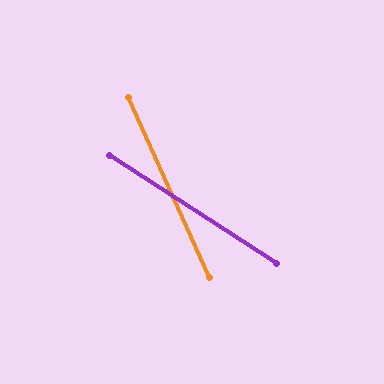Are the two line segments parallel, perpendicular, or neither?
Neither parallel nor perpendicular — they differ by about 33°.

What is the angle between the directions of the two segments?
Approximately 33 degrees.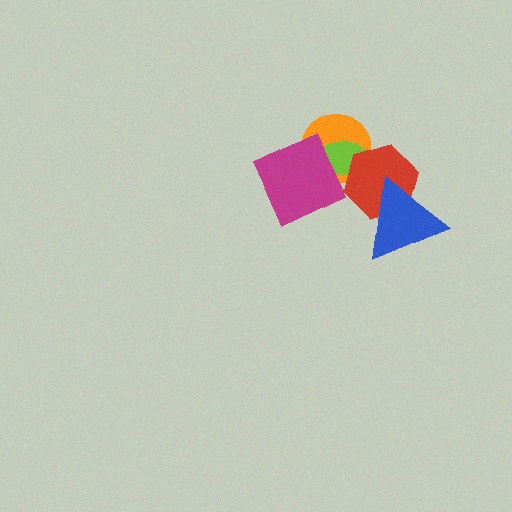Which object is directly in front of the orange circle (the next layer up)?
The lime ellipse is directly in front of the orange circle.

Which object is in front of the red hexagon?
The blue triangle is in front of the red hexagon.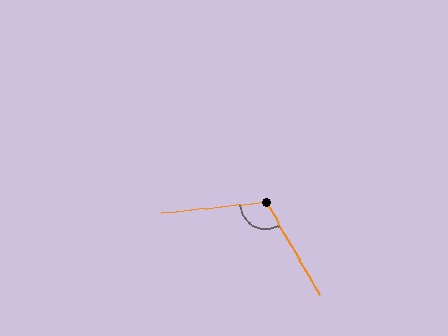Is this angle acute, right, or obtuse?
It is obtuse.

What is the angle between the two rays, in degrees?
Approximately 114 degrees.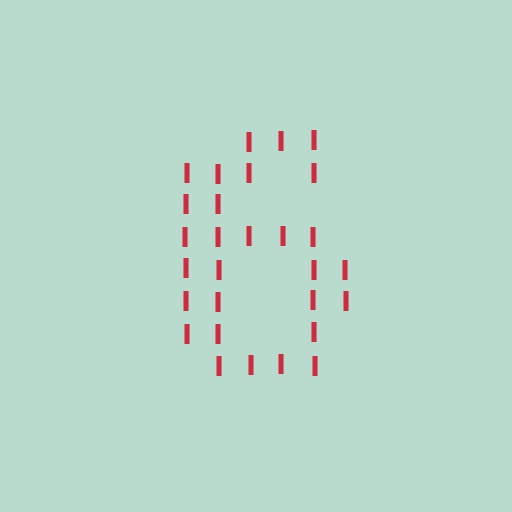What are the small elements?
The small elements are letter I's.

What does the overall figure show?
The overall figure shows the digit 6.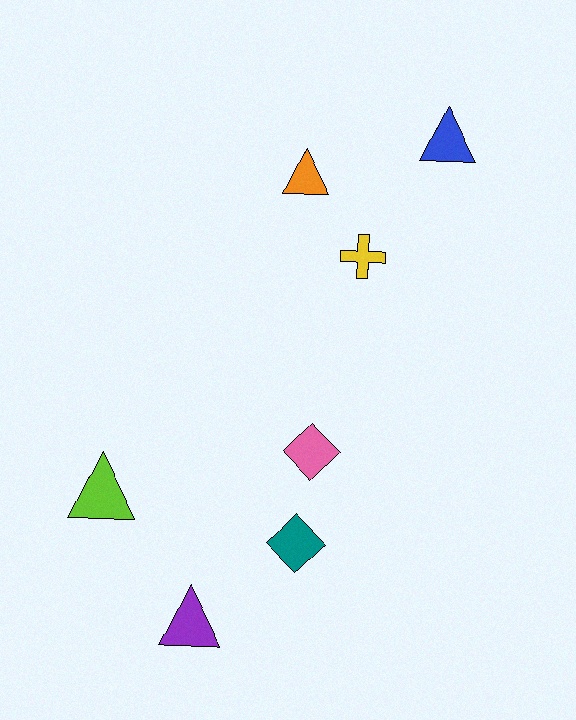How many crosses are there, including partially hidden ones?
There is 1 cross.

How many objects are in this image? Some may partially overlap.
There are 7 objects.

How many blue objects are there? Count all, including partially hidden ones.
There is 1 blue object.